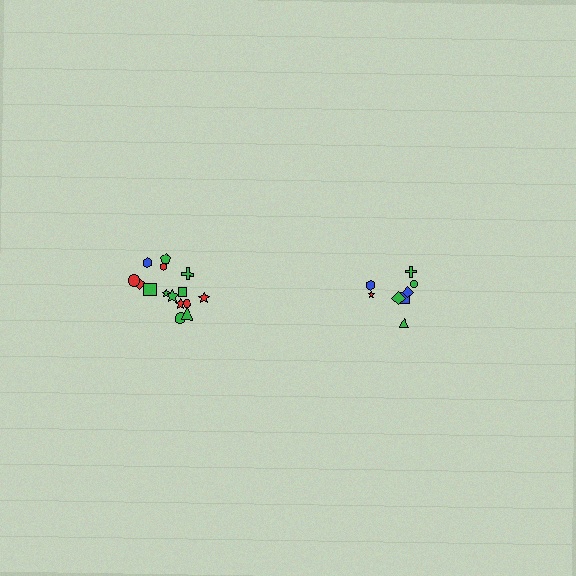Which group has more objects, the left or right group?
The left group.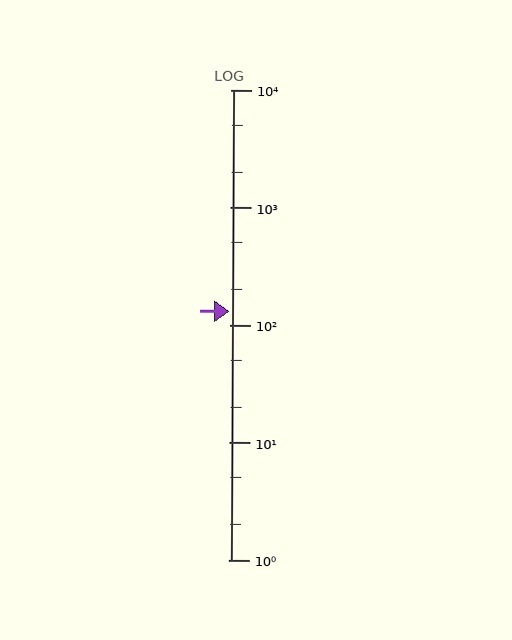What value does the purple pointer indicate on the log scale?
The pointer indicates approximately 130.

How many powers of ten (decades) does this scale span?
The scale spans 4 decades, from 1 to 10000.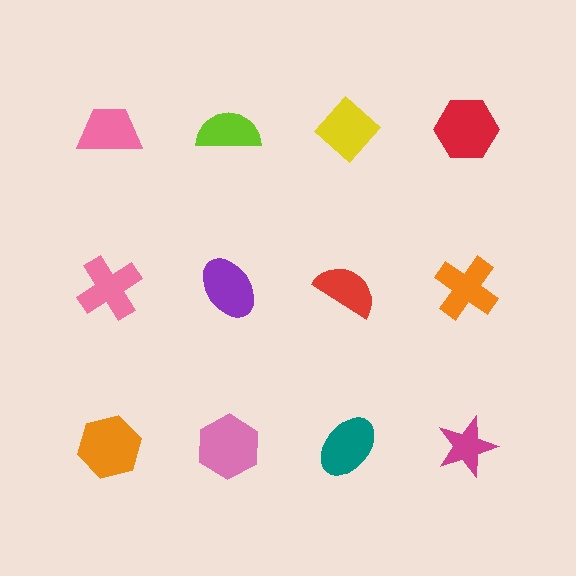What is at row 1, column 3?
A yellow diamond.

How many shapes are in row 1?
4 shapes.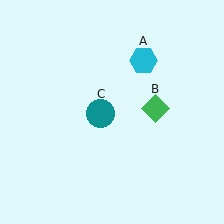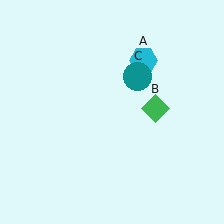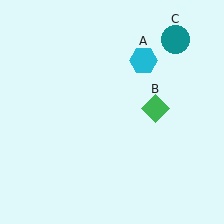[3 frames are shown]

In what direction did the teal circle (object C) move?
The teal circle (object C) moved up and to the right.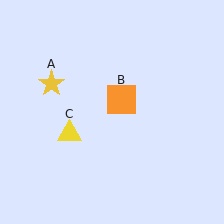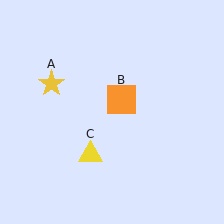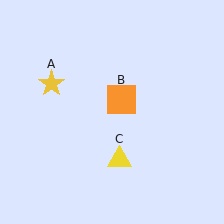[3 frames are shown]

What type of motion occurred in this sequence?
The yellow triangle (object C) rotated counterclockwise around the center of the scene.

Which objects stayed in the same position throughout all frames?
Yellow star (object A) and orange square (object B) remained stationary.